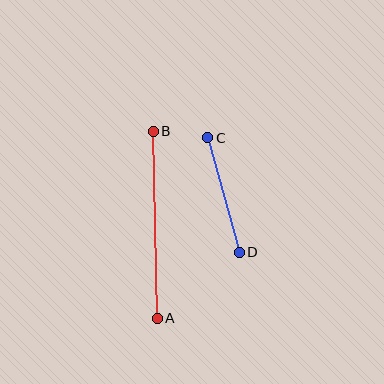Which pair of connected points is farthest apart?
Points A and B are farthest apart.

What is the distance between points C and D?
The distance is approximately 119 pixels.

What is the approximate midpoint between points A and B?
The midpoint is at approximately (155, 225) pixels.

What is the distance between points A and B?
The distance is approximately 187 pixels.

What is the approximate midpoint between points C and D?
The midpoint is at approximately (224, 195) pixels.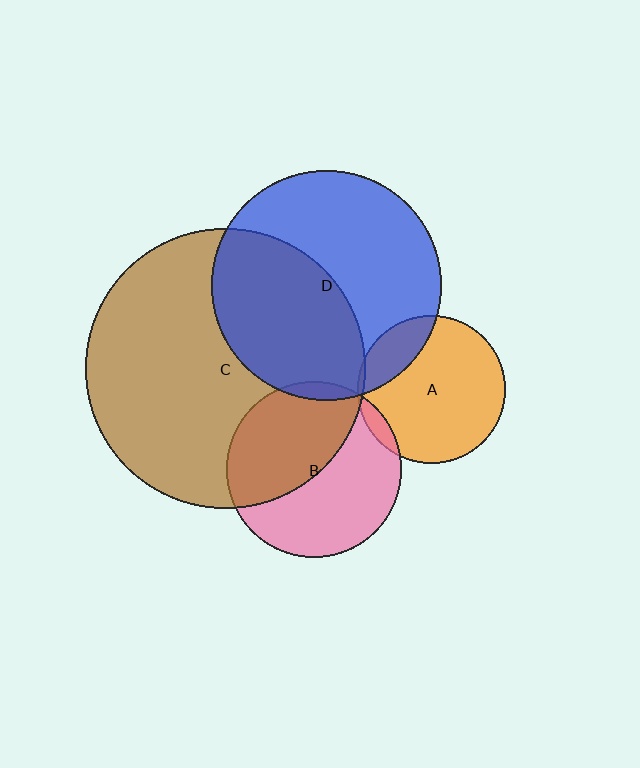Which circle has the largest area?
Circle C (brown).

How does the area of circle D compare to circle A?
Approximately 2.4 times.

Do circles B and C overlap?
Yes.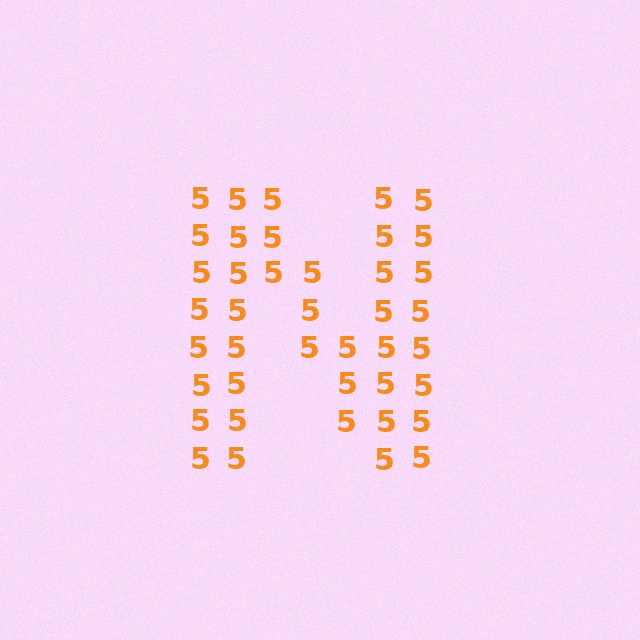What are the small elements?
The small elements are digit 5's.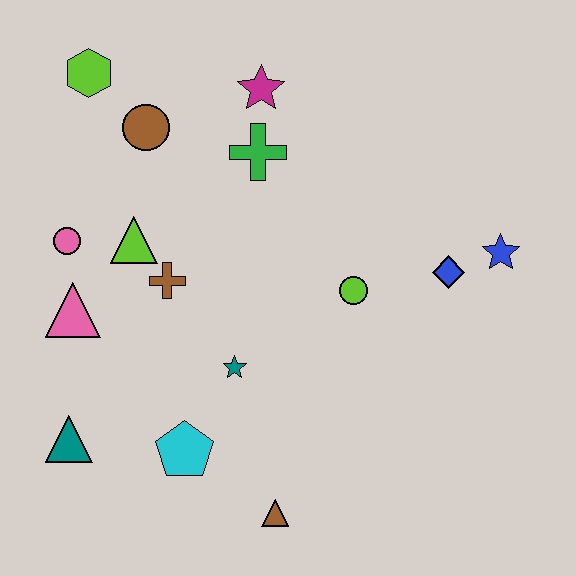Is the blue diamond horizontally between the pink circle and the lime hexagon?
No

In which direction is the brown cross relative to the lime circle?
The brown cross is to the left of the lime circle.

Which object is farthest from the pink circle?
The blue star is farthest from the pink circle.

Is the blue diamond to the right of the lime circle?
Yes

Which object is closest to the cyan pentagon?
The teal star is closest to the cyan pentagon.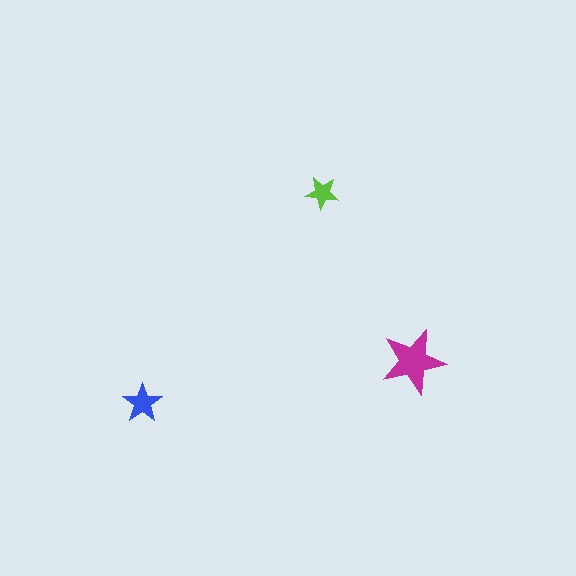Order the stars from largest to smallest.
the magenta one, the blue one, the lime one.